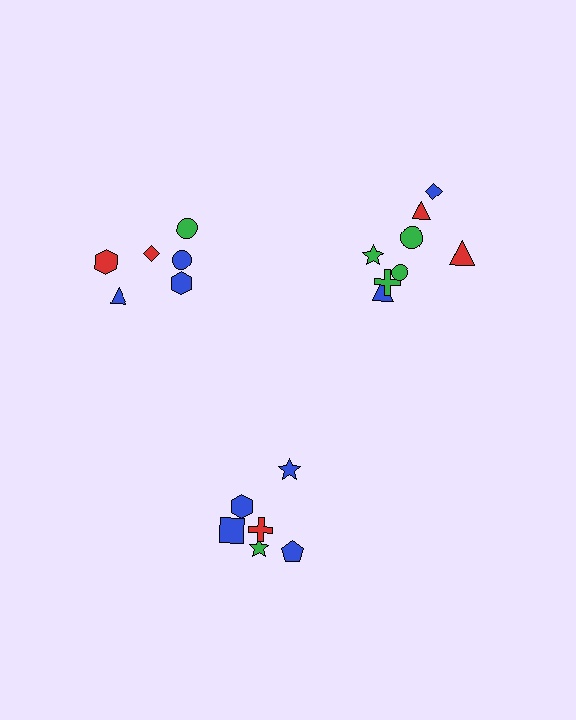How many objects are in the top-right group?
There are 8 objects.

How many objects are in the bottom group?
There are 6 objects.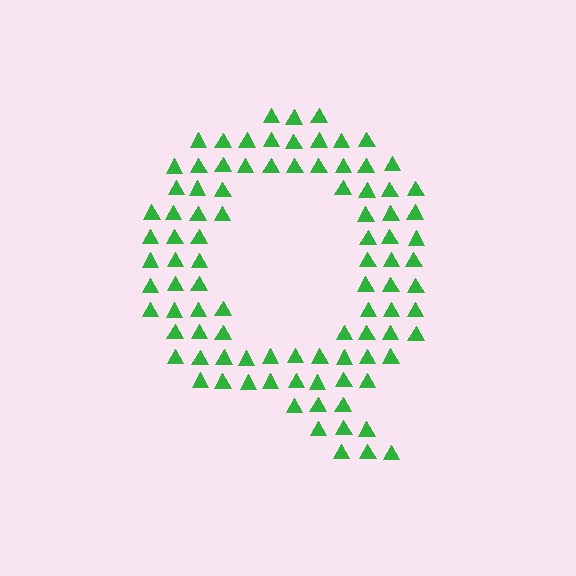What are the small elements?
The small elements are triangles.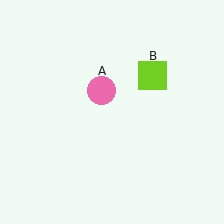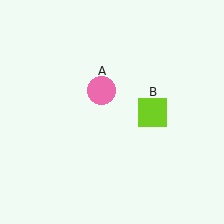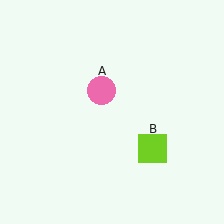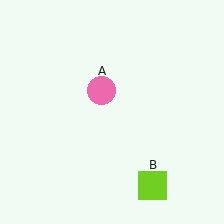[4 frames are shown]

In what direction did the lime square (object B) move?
The lime square (object B) moved down.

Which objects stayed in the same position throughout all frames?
Pink circle (object A) remained stationary.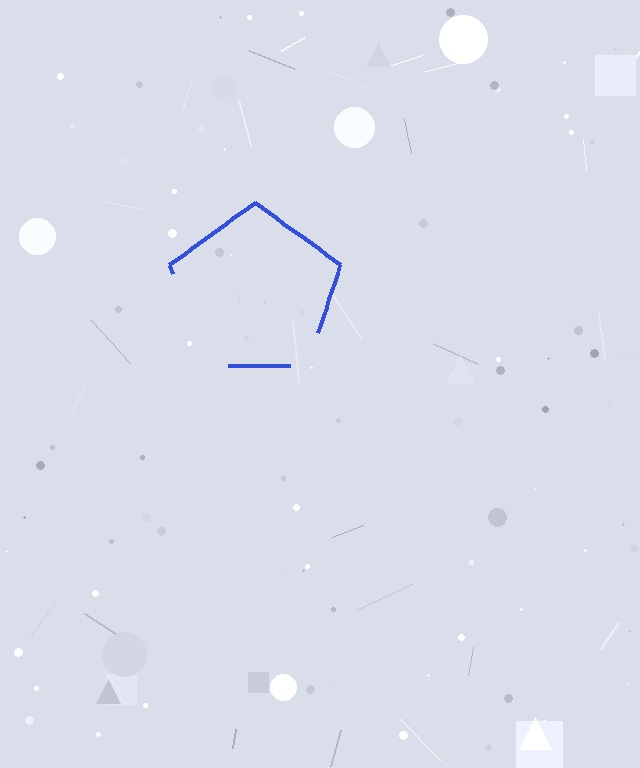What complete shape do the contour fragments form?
The contour fragments form a pentagon.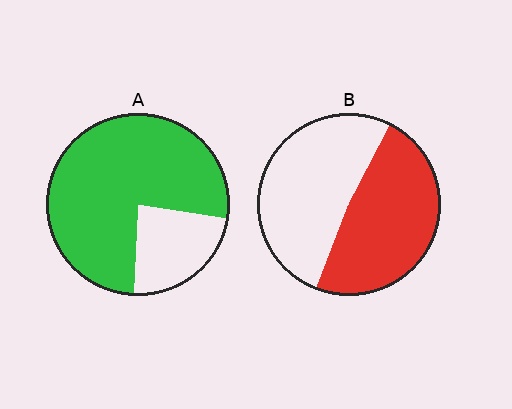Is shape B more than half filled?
Roughly half.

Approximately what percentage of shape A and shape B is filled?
A is approximately 75% and B is approximately 50%.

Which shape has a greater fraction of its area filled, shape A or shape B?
Shape A.